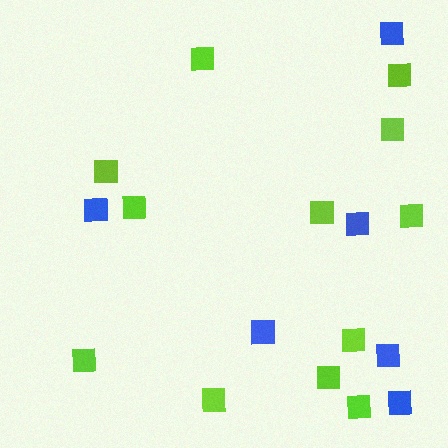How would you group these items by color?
There are 2 groups: one group of blue squares (6) and one group of lime squares (12).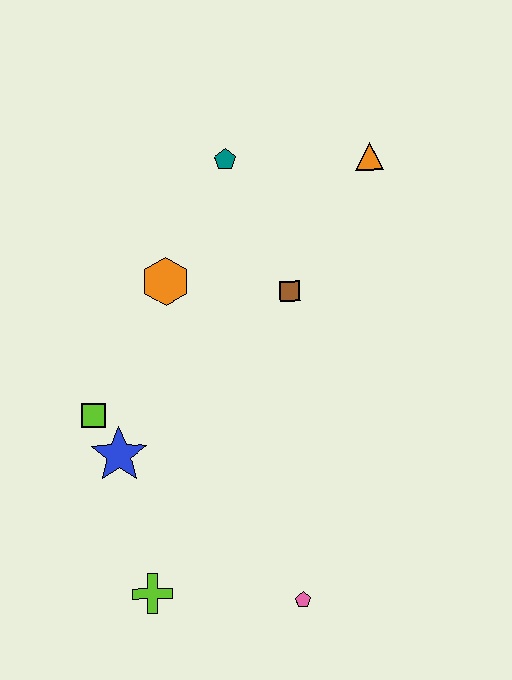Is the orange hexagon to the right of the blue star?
Yes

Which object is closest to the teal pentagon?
The orange hexagon is closest to the teal pentagon.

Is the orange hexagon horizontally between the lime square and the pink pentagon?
Yes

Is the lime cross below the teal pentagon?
Yes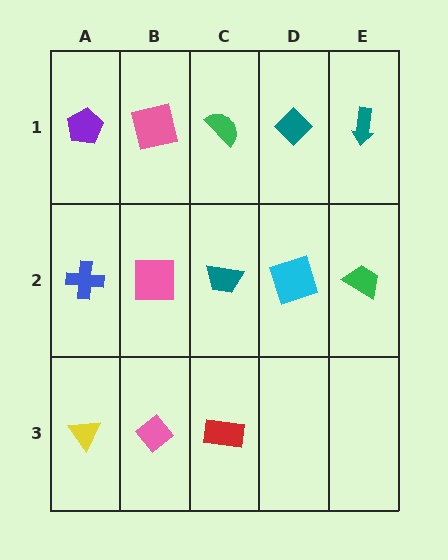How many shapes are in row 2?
5 shapes.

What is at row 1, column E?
A teal arrow.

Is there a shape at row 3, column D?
No, that cell is empty.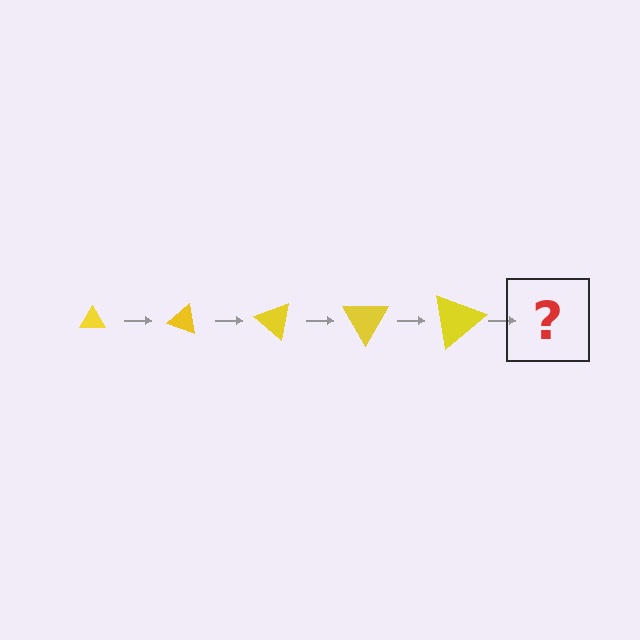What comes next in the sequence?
The next element should be a triangle, larger than the previous one and rotated 100 degrees from the start.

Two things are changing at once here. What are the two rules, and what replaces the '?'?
The two rules are that the triangle grows larger each step and it rotates 20 degrees each step. The '?' should be a triangle, larger than the previous one and rotated 100 degrees from the start.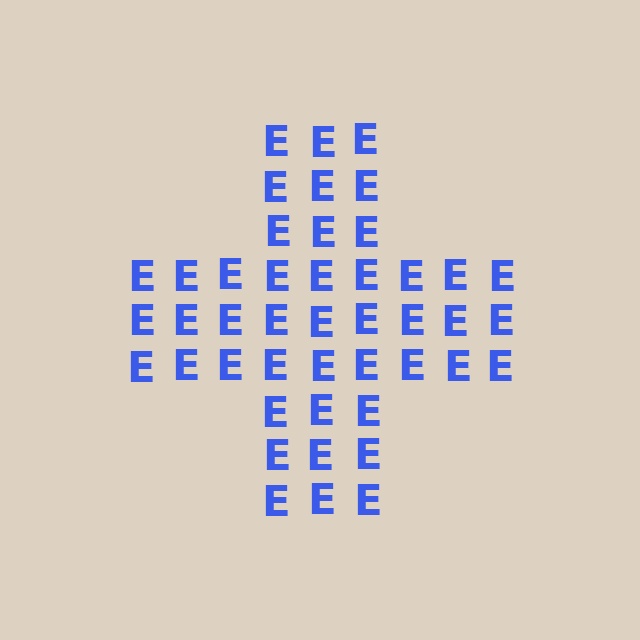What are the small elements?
The small elements are letter E's.